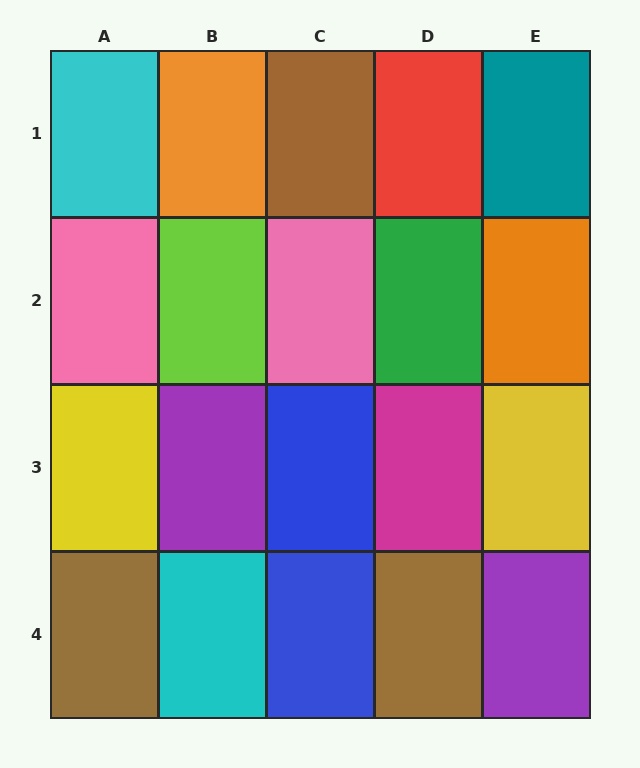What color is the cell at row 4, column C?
Blue.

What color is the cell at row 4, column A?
Brown.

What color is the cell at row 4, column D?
Brown.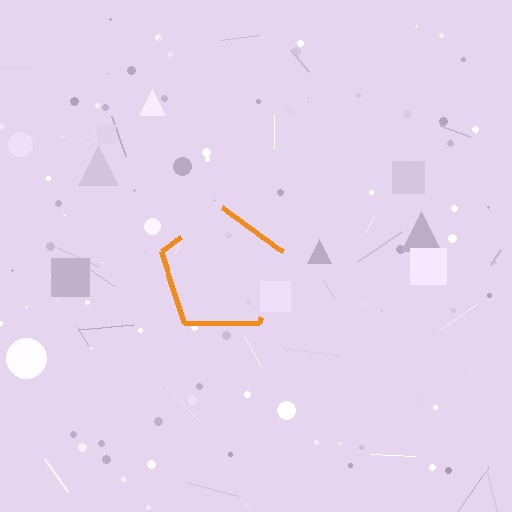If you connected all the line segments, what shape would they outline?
They would outline a pentagon.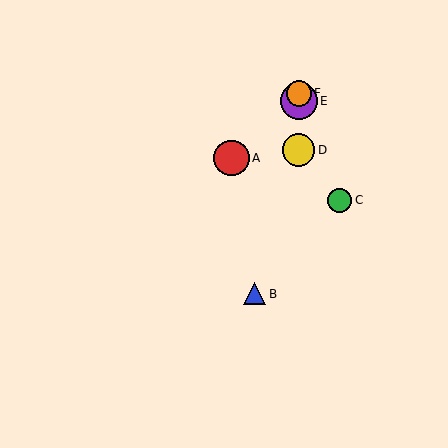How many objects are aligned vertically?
3 objects (D, E, F) are aligned vertically.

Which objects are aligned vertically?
Objects D, E, F are aligned vertically.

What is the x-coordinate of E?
Object E is at x≈299.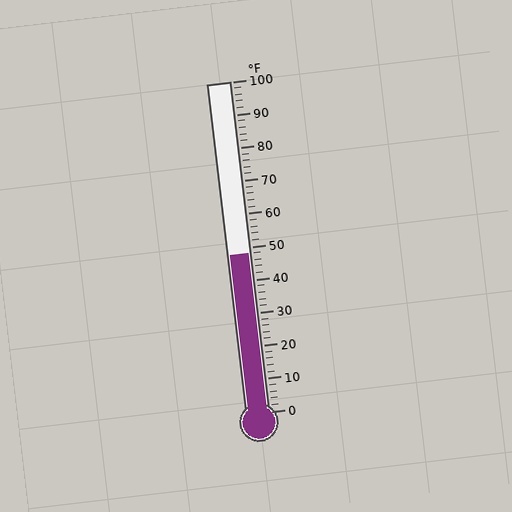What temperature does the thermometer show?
The thermometer shows approximately 48°F.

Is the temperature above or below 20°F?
The temperature is above 20°F.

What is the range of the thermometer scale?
The thermometer scale ranges from 0°F to 100°F.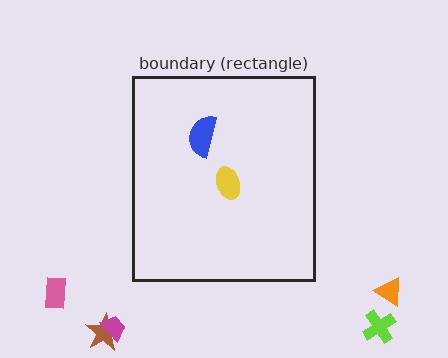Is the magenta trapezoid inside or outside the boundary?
Outside.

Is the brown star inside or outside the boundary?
Outside.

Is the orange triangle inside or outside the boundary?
Outside.